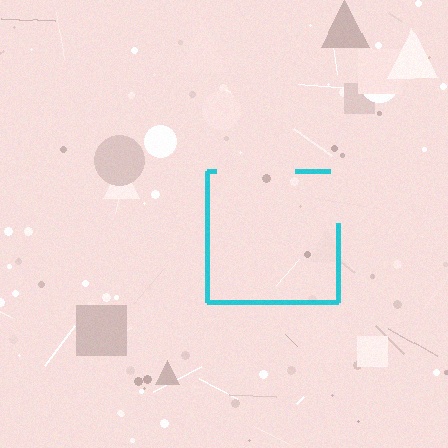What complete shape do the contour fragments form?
The contour fragments form a square.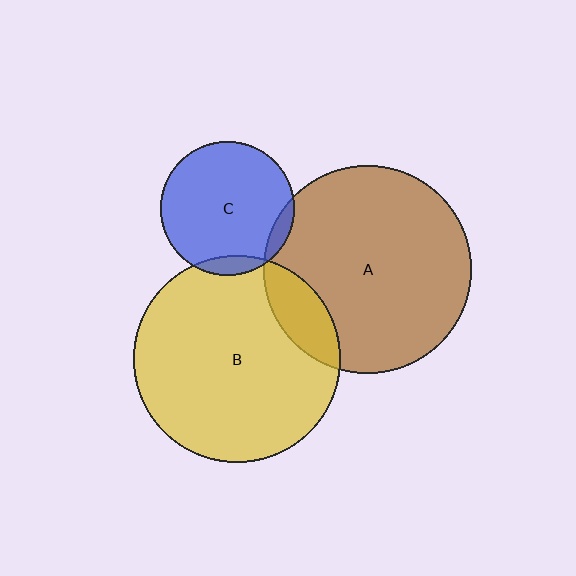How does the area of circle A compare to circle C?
Approximately 2.4 times.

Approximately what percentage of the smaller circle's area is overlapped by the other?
Approximately 5%.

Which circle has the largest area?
Circle A (brown).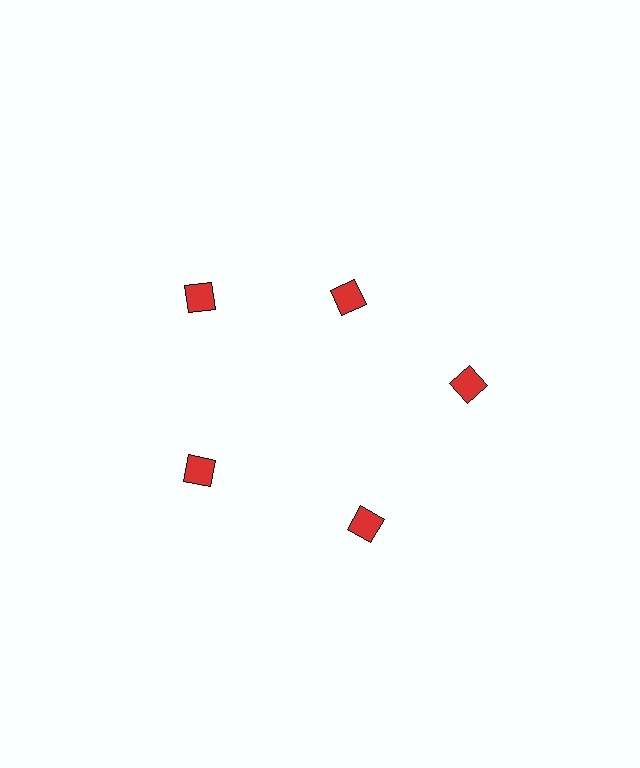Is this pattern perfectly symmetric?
No. The 5 red diamonds are arranged in a ring, but one element near the 1 o'clock position is pulled inward toward the center, breaking the 5-fold rotational symmetry.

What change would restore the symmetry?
The symmetry would be restored by moving it outward, back onto the ring so that all 5 diamonds sit at equal angles and equal distance from the center.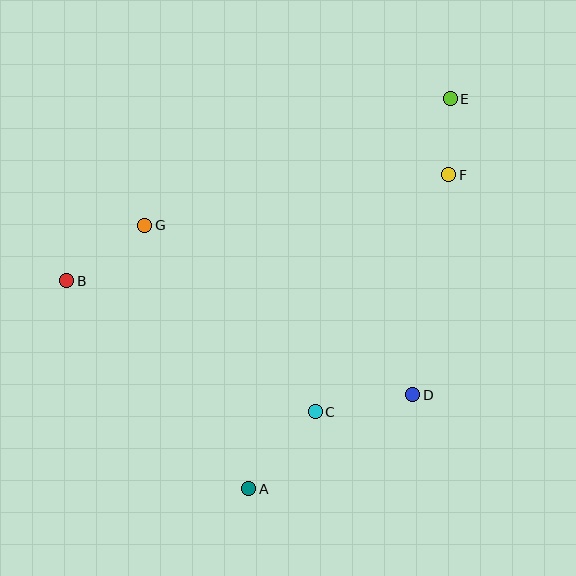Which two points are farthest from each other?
Points A and E are farthest from each other.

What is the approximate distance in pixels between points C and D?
The distance between C and D is approximately 99 pixels.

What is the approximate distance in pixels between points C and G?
The distance between C and G is approximately 253 pixels.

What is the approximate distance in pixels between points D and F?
The distance between D and F is approximately 223 pixels.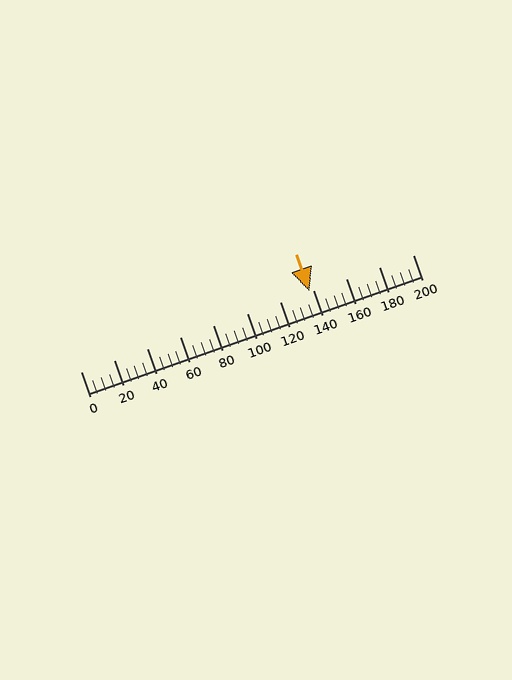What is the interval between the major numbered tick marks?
The major tick marks are spaced 20 units apart.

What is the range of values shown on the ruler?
The ruler shows values from 0 to 200.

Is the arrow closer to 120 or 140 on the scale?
The arrow is closer to 140.